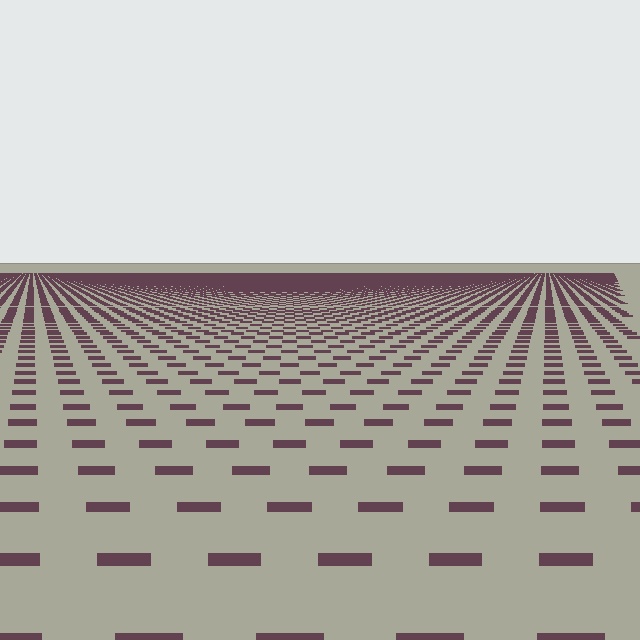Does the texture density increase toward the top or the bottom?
Density increases toward the top.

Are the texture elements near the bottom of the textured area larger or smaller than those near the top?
Larger. Near the bottom, elements are closer to the viewer and appear at a bigger on-screen size.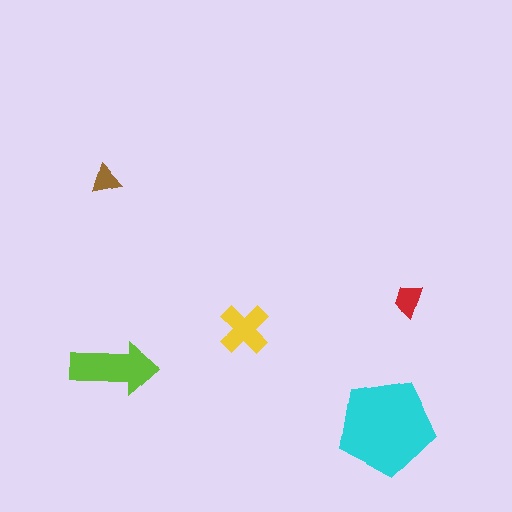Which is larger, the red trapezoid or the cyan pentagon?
The cyan pentagon.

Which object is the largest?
The cyan pentagon.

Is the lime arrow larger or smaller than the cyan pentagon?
Smaller.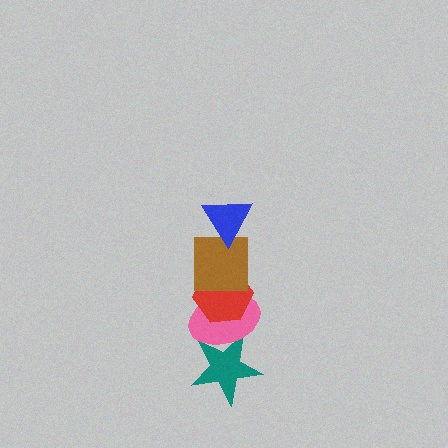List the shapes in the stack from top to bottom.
From top to bottom: the blue triangle, the brown square, the red hexagon, the pink ellipse, the teal star.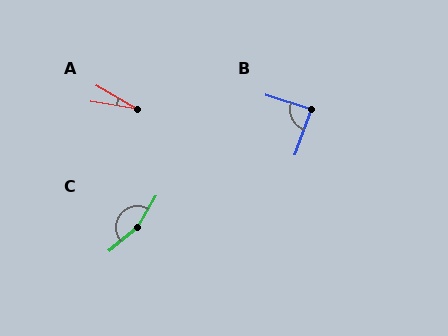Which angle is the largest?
C, at approximately 161 degrees.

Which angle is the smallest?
A, at approximately 21 degrees.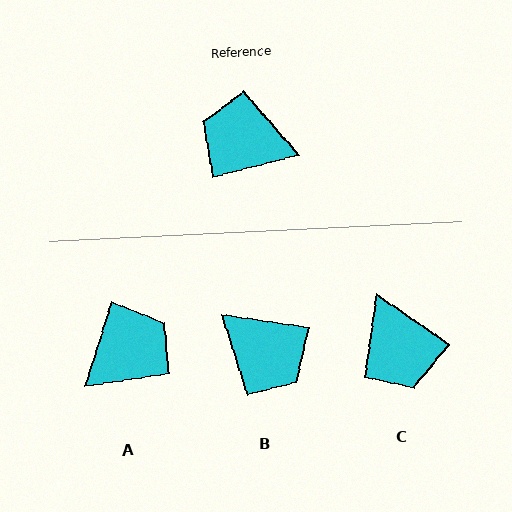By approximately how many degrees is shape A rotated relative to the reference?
Approximately 122 degrees clockwise.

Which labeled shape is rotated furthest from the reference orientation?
B, about 157 degrees away.